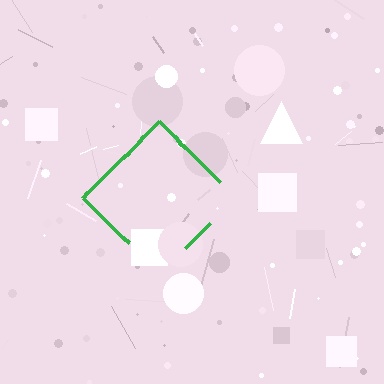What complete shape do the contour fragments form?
The contour fragments form a diamond.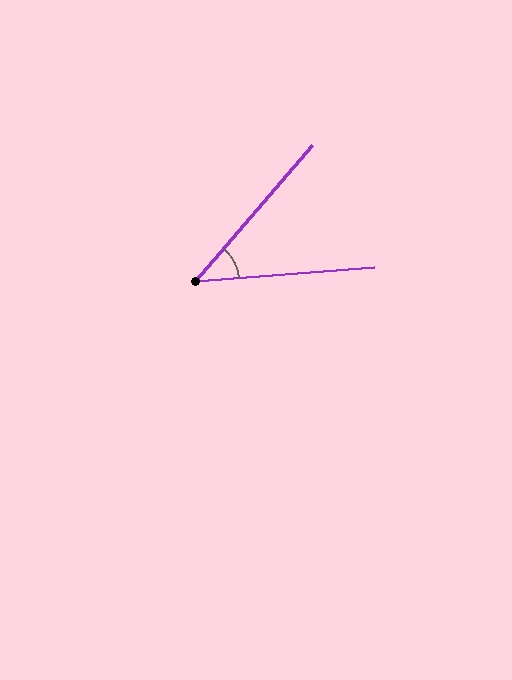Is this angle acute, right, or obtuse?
It is acute.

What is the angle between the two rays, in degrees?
Approximately 45 degrees.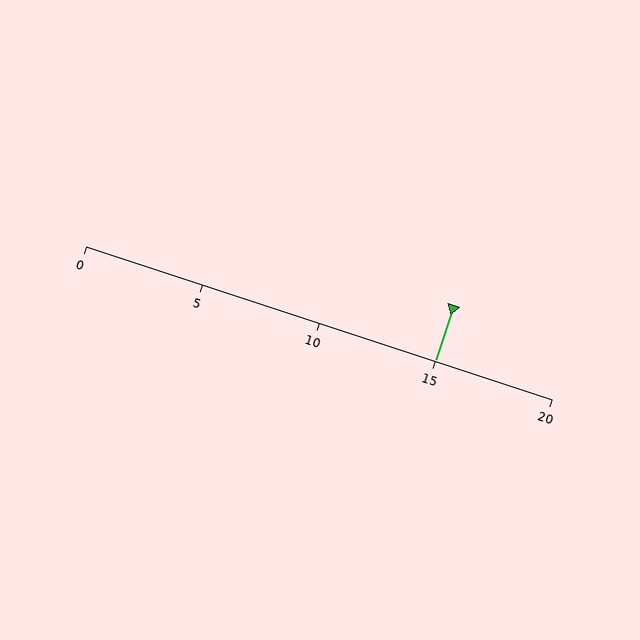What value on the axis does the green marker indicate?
The marker indicates approximately 15.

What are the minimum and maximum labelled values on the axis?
The axis runs from 0 to 20.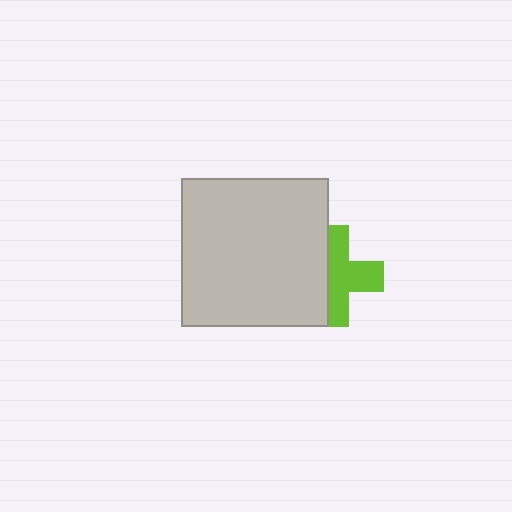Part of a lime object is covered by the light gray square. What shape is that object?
It is a cross.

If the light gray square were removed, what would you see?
You would see the complete lime cross.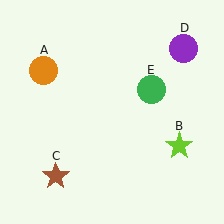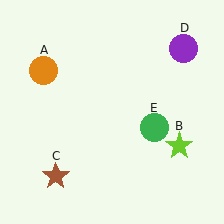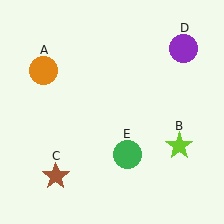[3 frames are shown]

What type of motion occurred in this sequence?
The green circle (object E) rotated clockwise around the center of the scene.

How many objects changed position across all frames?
1 object changed position: green circle (object E).